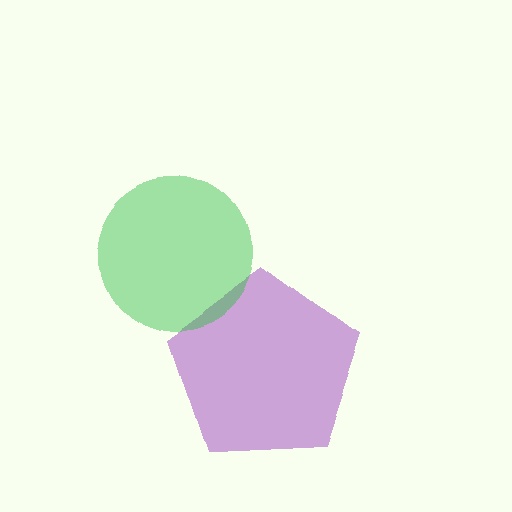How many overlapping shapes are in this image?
There are 2 overlapping shapes in the image.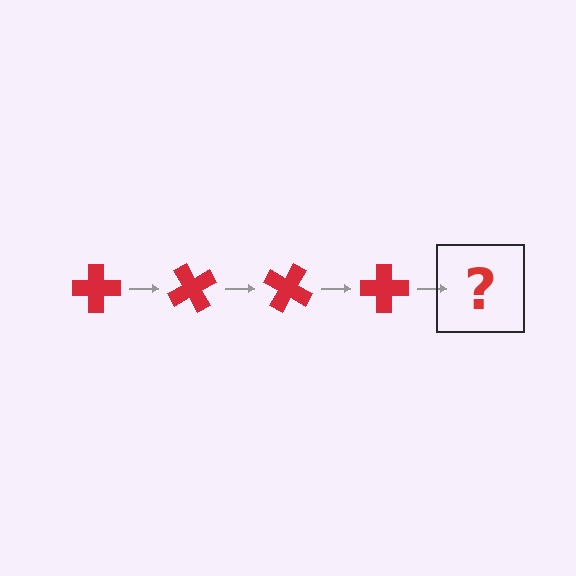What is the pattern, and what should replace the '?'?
The pattern is that the cross rotates 60 degrees each step. The '?' should be a red cross rotated 240 degrees.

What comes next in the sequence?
The next element should be a red cross rotated 240 degrees.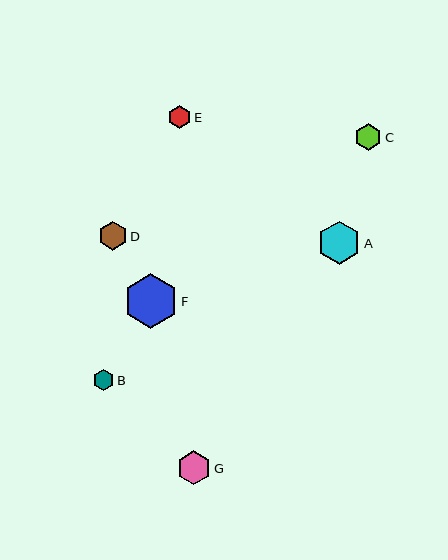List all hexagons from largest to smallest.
From largest to smallest: F, A, G, D, C, E, B.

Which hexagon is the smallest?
Hexagon B is the smallest with a size of approximately 21 pixels.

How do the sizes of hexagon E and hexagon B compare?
Hexagon E and hexagon B are approximately the same size.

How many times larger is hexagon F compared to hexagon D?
Hexagon F is approximately 1.9 times the size of hexagon D.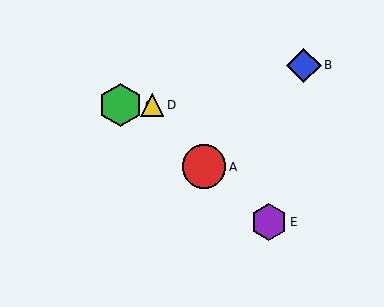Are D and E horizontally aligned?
No, D is at y≈105 and E is at y≈222.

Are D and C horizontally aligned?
Yes, both are at y≈105.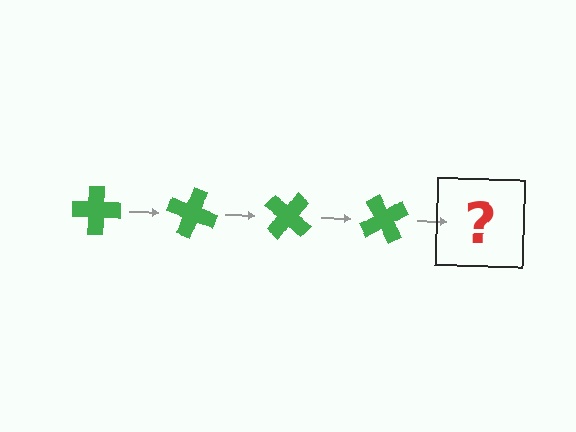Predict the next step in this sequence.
The next step is a green cross rotated 80 degrees.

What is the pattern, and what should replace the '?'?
The pattern is that the cross rotates 20 degrees each step. The '?' should be a green cross rotated 80 degrees.